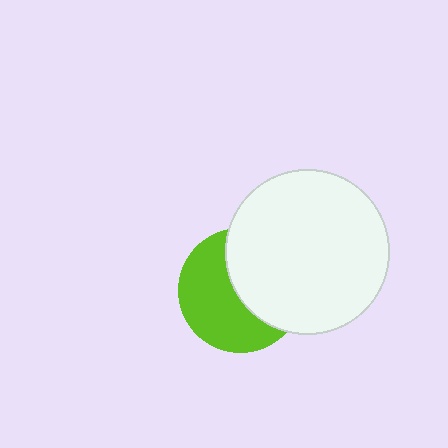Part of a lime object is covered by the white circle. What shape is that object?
It is a circle.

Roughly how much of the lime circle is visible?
About half of it is visible (roughly 53%).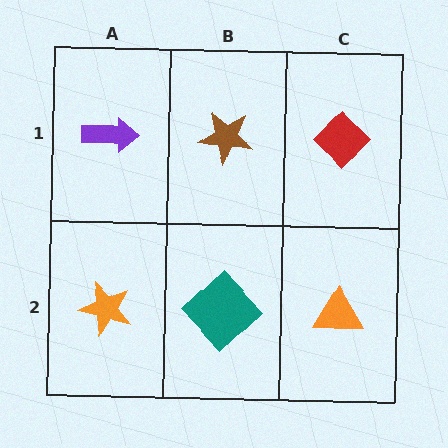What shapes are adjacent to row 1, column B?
A teal diamond (row 2, column B), a purple arrow (row 1, column A), a red diamond (row 1, column C).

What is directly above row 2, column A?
A purple arrow.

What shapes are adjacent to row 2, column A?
A purple arrow (row 1, column A), a teal diamond (row 2, column B).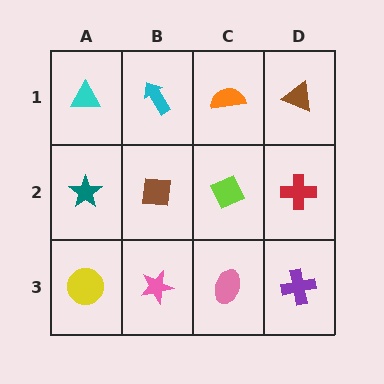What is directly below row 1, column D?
A red cross.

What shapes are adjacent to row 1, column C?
A lime diamond (row 2, column C), a cyan arrow (row 1, column B), a brown triangle (row 1, column D).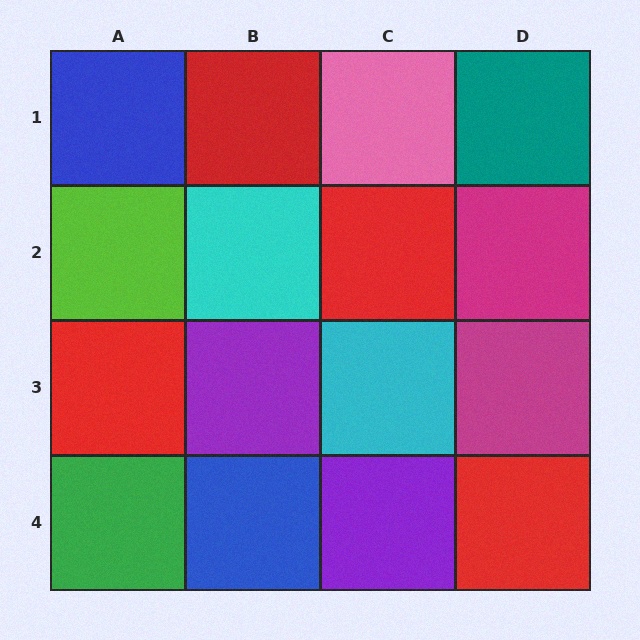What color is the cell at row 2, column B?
Cyan.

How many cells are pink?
1 cell is pink.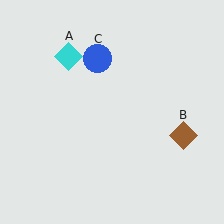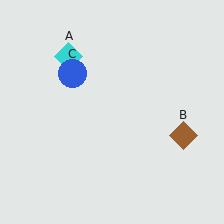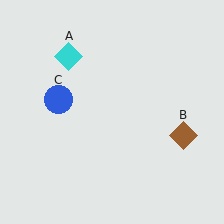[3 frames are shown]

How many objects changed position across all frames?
1 object changed position: blue circle (object C).